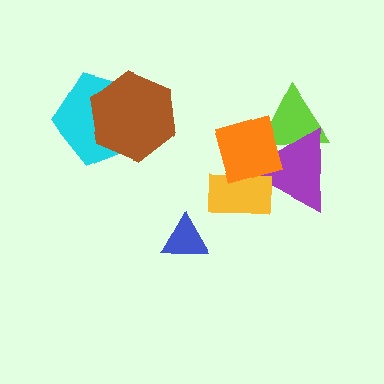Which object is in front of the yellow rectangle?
The orange diamond is in front of the yellow rectangle.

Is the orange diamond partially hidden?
No, no other shape covers it.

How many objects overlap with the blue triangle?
0 objects overlap with the blue triangle.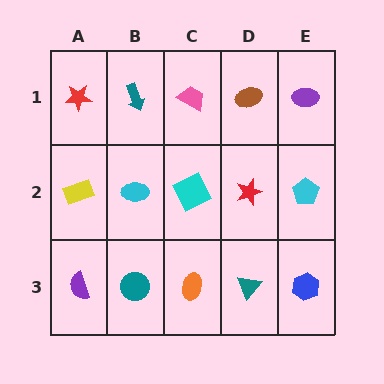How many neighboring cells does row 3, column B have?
3.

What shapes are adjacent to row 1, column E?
A cyan pentagon (row 2, column E), a brown ellipse (row 1, column D).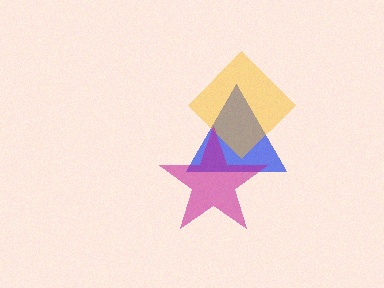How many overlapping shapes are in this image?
There are 3 overlapping shapes in the image.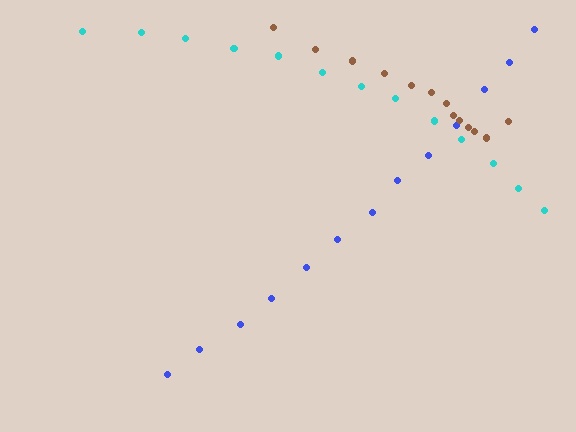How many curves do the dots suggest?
There are 3 distinct paths.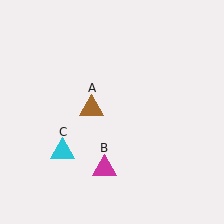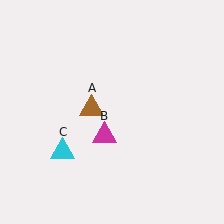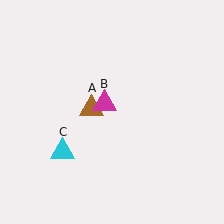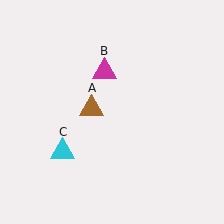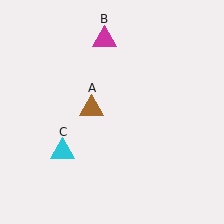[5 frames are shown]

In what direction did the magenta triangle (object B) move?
The magenta triangle (object B) moved up.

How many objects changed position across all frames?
1 object changed position: magenta triangle (object B).